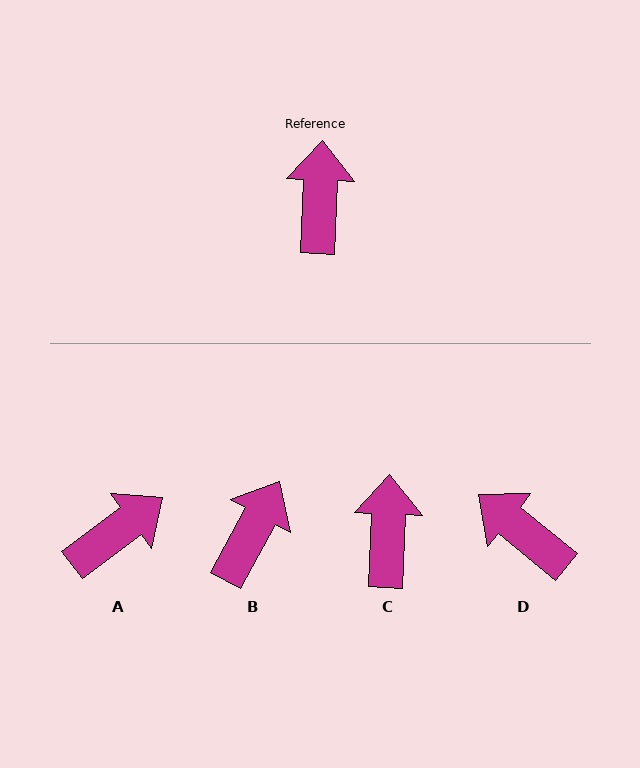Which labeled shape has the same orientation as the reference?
C.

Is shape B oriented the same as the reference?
No, it is off by about 26 degrees.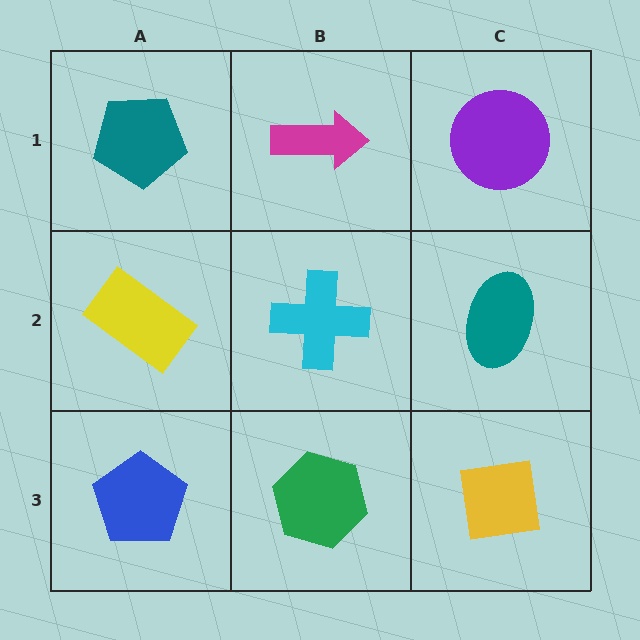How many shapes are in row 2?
3 shapes.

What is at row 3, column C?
A yellow square.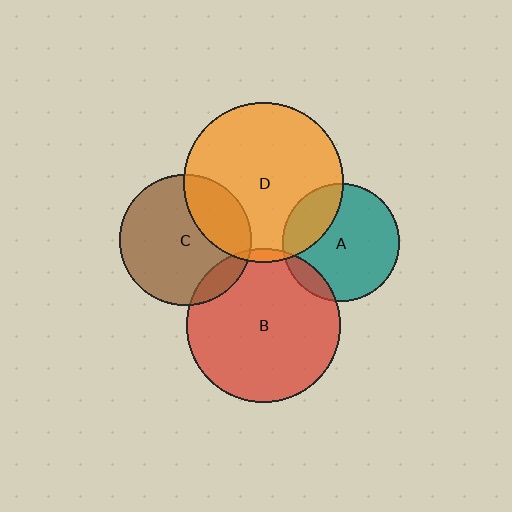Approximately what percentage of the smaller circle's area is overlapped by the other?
Approximately 5%.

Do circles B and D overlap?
Yes.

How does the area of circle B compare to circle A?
Approximately 1.7 times.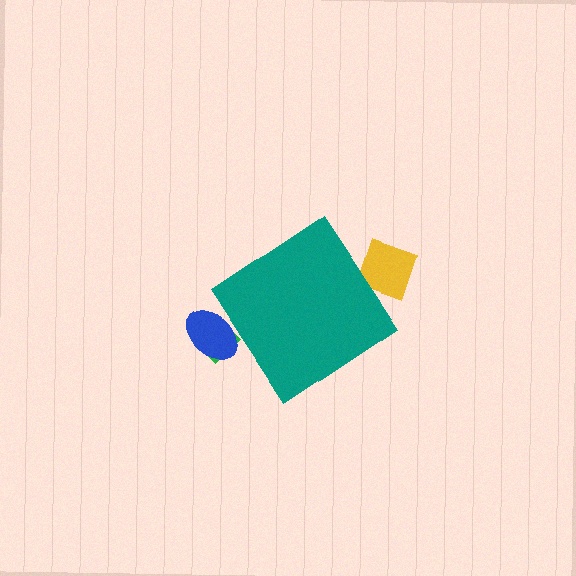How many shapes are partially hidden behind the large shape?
3 shapes are partially hidden.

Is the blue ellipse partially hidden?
Yes, the blue ellipse is partially hidden behind the teal diamond.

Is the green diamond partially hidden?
Yes, the green diamond is partially hidden behind the teal diamond.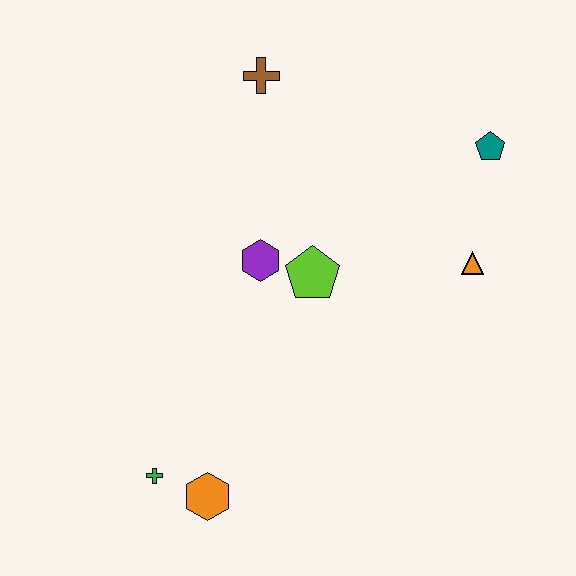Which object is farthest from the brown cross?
The orange hexagon is farthest from the brown cross.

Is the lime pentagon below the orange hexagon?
No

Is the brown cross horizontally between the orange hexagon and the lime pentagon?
Yes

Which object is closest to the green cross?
The orange hexagon is closest to the green cross.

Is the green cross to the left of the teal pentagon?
Yes